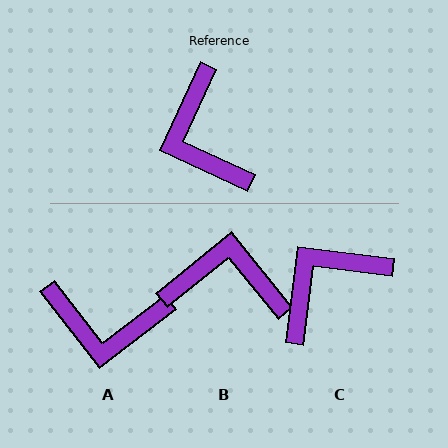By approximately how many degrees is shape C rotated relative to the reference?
Approximately 73 degrees clockwise.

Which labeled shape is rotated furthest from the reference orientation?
B, about 116 degrees away.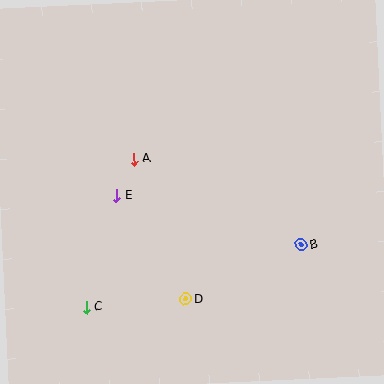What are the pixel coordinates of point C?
Point C is at (87, 307).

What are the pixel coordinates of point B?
Point B is at (301, 245).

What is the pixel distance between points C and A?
The distance between C and A is 156 pixels.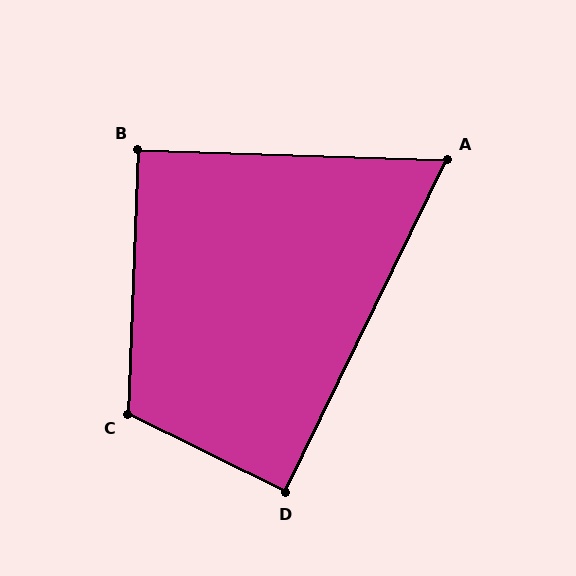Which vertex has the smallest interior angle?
A, at approximately 66 degrees.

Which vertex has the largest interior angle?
C, at approximately 114 degrees.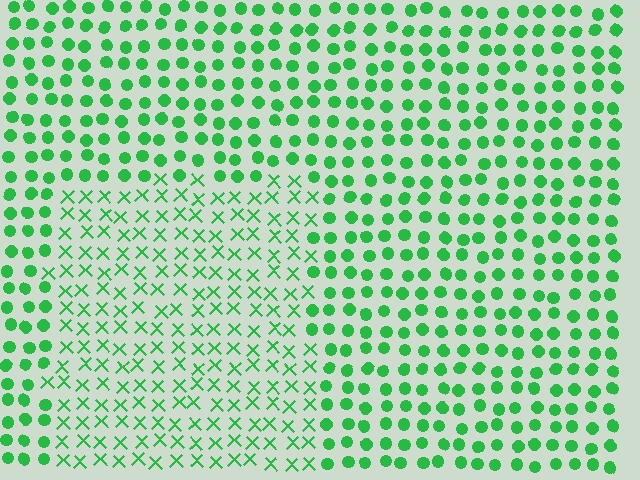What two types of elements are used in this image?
The image uses X marks inside the rectangle region and circles outside it.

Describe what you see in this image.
The image is filled with small green elements arranged in a uniform grid. A rectangle-shaped region contains X marks, while the surrounding area contains circles. The boundary is defined purely by the change in element shape.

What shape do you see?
I see a rectangle.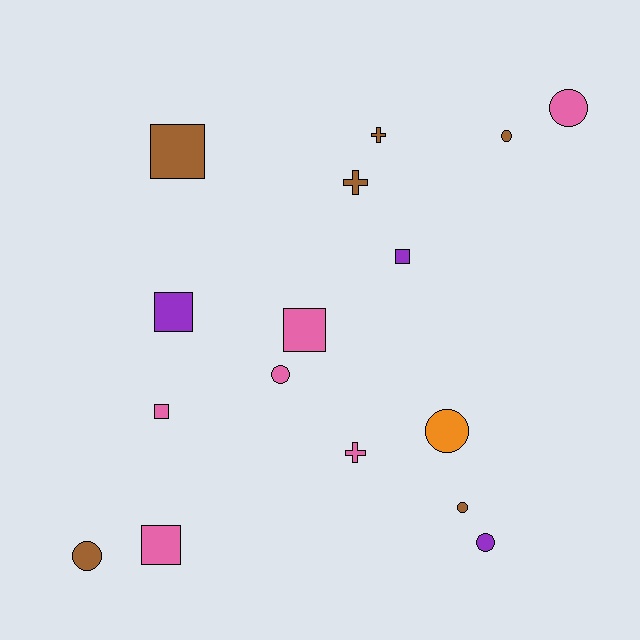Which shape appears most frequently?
Circle, with 7 objects.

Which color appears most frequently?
Brown, with 6 objects.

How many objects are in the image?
There are 16 objects.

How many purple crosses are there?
There are no purple crosses.